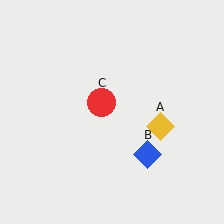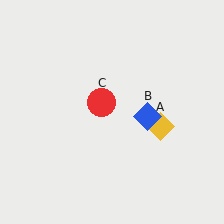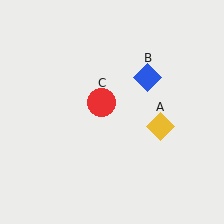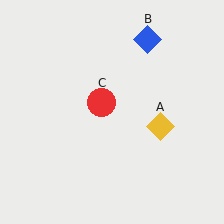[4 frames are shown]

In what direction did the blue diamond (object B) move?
The blue diamond (object B) moved up.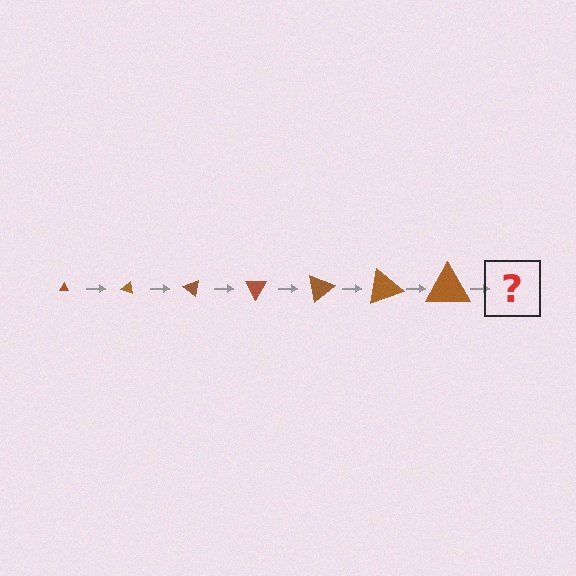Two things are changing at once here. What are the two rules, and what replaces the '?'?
The two rules are that the triangle grows larger each step and it rotates 20 degrees each step. The '?' should be a triangle, larger than the previous one and rotated 140 degrees from the start.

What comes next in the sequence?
The next element should be a triangle, larger than the previous one and rotated 140 degrees from the start.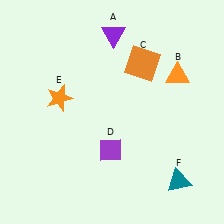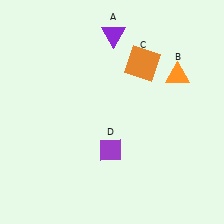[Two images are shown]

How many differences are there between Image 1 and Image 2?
There are 2 differences between the two images.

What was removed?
The orange star (E), the teal triangle (F) were removed in Image 2.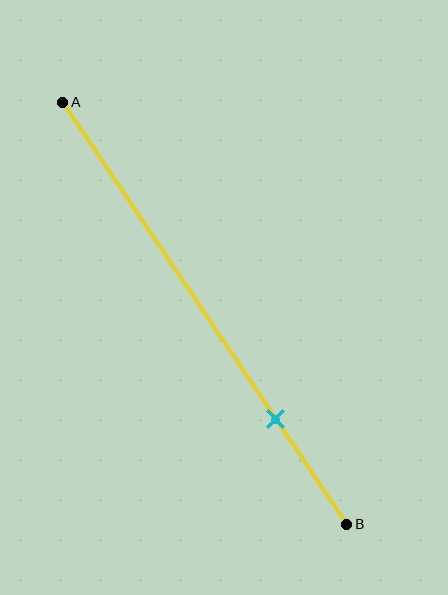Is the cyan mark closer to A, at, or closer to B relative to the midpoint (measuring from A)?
The cyan mark is closer to point B than the midpoint of segment AB.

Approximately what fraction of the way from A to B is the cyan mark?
The cyan mark is approximately 75% of the way from A to B.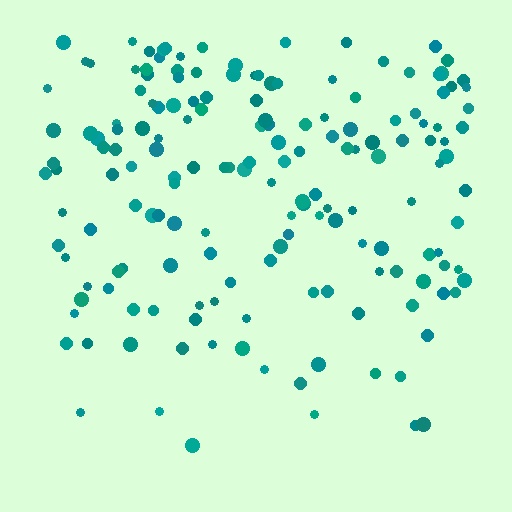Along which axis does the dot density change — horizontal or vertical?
Vertical.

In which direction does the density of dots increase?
From bottom to top, with the top side densest.